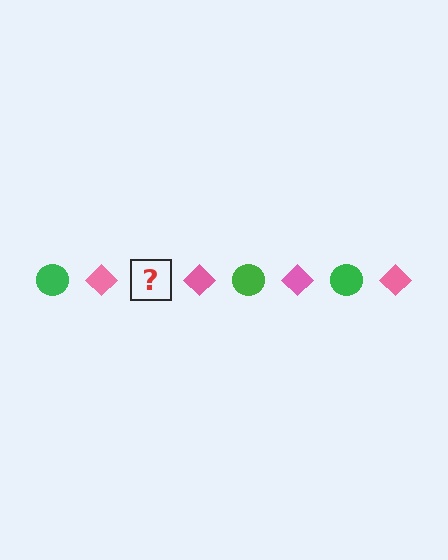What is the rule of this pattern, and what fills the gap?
The rule is that the pattern alternates between green circle and pink diamond. The gap should be filled with a green circle.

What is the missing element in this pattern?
The missing element is a green circle.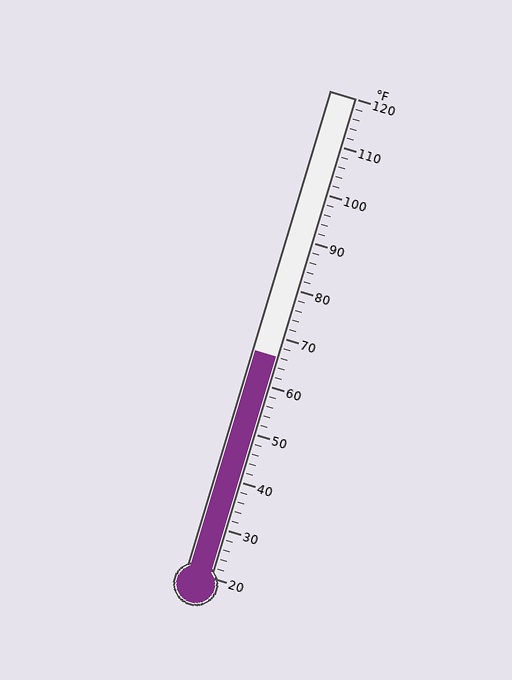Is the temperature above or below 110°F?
The temperature is below 110°F.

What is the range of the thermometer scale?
The thermometer scale ranges from 20°F to 120°F.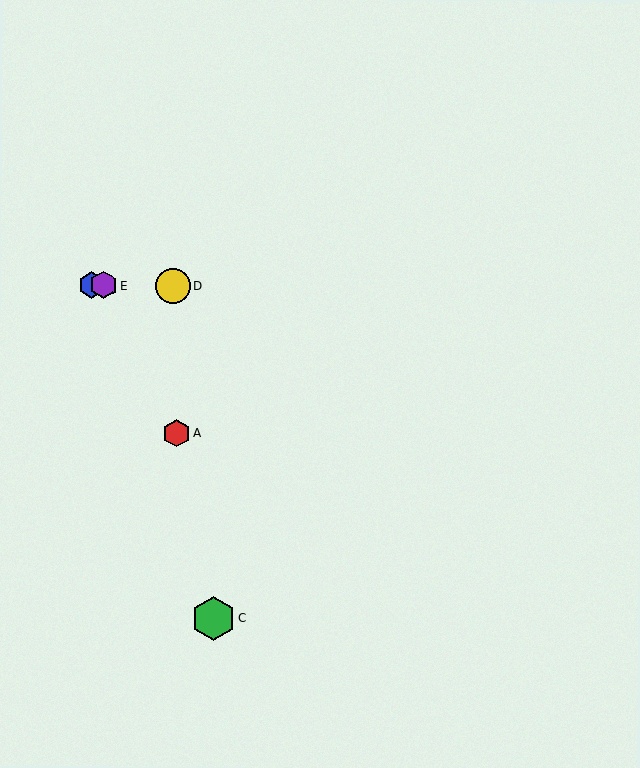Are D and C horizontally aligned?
No, D is at y≈286 and C is at y≈619.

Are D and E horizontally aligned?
Yes, both are at y≈286.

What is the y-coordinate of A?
Object A is at y≈433.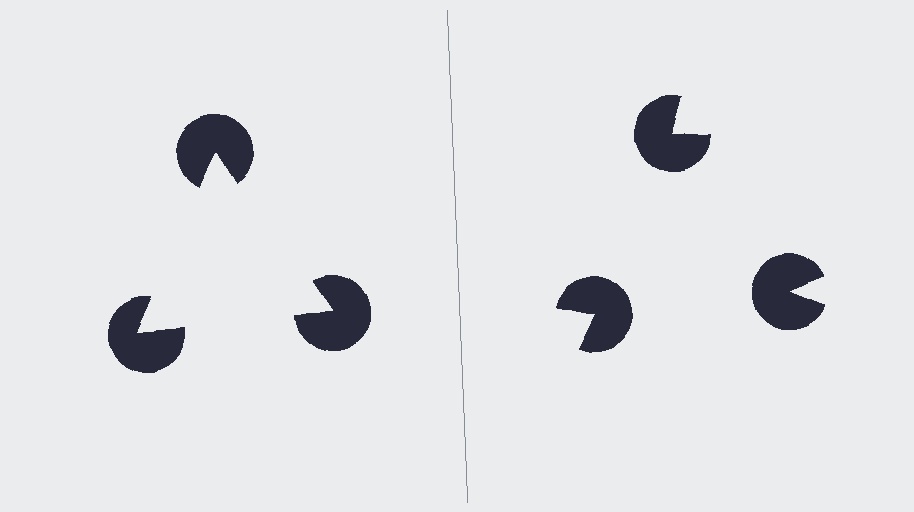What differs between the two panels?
The pac-man discs are positioned identically on both sides; only the wedge orientations differ. On the left they align to a triangle; on the right they are misaligned.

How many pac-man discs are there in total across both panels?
6 — 3 on each side.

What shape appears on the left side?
An illusory triangle.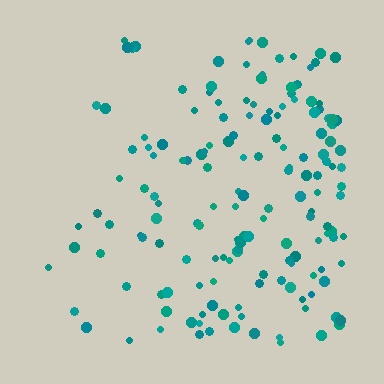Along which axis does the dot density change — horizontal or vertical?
Horizontal.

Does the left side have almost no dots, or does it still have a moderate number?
Still a moderate number, just noticeably fewer than the right.